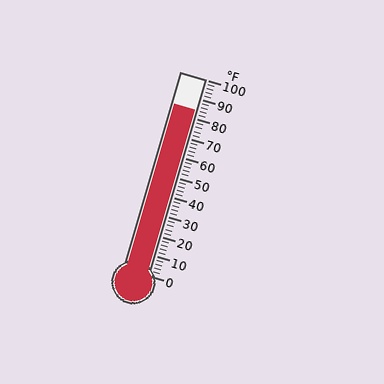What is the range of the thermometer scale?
The thermometer scale ranges from 0°F to 100°F.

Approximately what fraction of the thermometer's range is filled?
The thermometer is filled to approximately 85% of its range.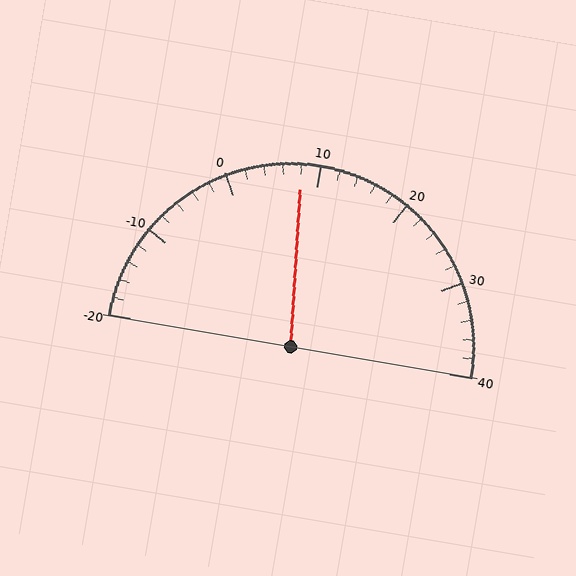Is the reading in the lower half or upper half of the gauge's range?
The reading is in the lower half of the range (-20 to 40).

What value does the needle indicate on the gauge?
The needle indicates approximately 8.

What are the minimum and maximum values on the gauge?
The gauge ranges from -20 to 40.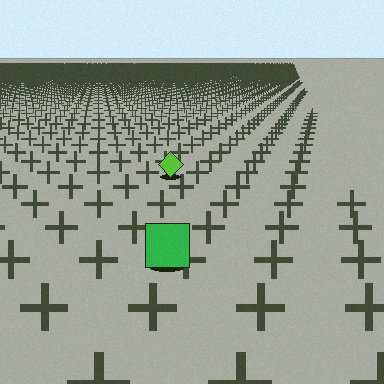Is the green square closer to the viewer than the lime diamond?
Yes. The green square is closer — you can tell from the texture gradient: the ground texture is coarser near it.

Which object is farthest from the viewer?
The lime diamond is farthest from the viewer. It appears smaller and the ground texture around it is denser.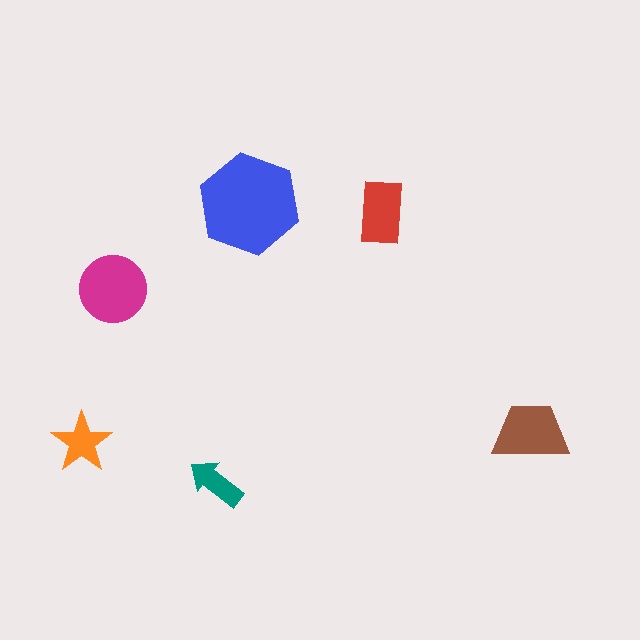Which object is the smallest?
The teal arrow.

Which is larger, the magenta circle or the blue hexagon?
The blue hexagon.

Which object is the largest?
The blue hexagon.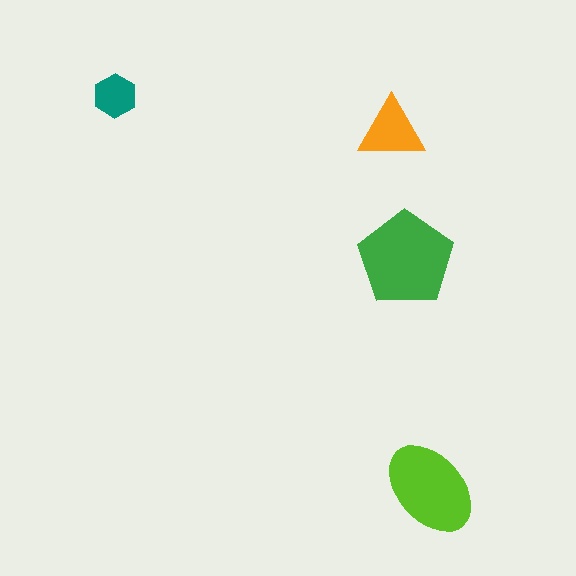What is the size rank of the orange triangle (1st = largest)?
3rd.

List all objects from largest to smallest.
The green pentagon, the lime ellipse, the orange triangle, the teal hexagon.